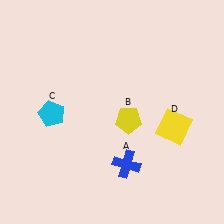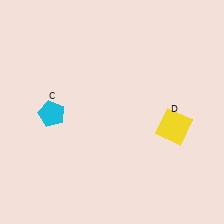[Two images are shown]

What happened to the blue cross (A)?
The blue cross (A) was removed in Image 2. It was in the bottom-right area of Image 1.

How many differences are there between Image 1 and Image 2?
There are 2 differences between the two images.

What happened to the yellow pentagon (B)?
The yellow pentagon (B) was removed in Image 2. It was in the bottom-right area of Image 1.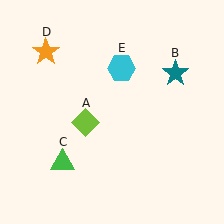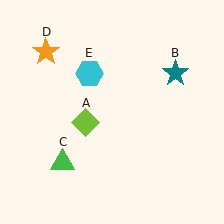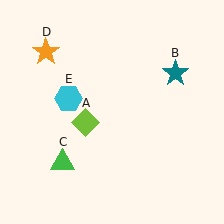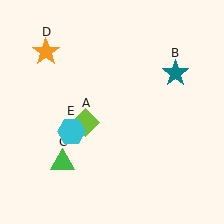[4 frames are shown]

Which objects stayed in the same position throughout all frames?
Lime diamond (object A) and teal star (object B) and green triangle (object C) and orange star (object D) remained stationary.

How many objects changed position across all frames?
1 object changed position: cyan hexagon (object E).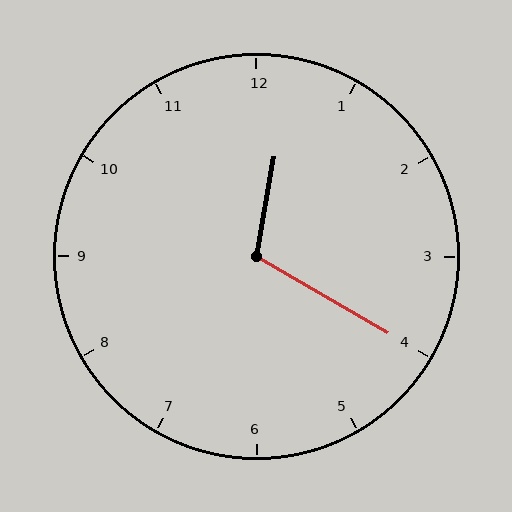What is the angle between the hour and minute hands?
Approximately 110 degrees.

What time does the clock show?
12:20.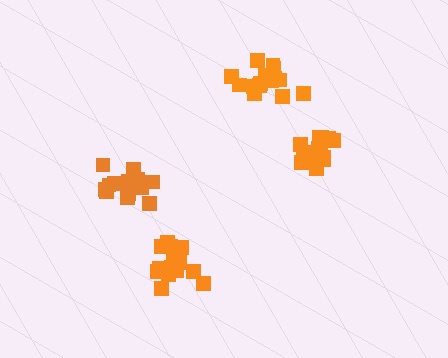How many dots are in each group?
Group 1: 15 dots, Group 2: 16 dots, Group 3: 16 dots, Group 4: 20 dots (67 total).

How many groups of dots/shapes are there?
There are 4 groups.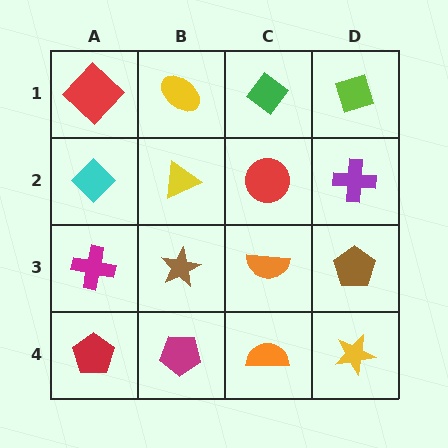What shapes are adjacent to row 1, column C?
A red circle (row 2, column C), a yellow ellipse (row 1, column B), a lime diamond (row 1, column D).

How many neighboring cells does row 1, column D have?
2.